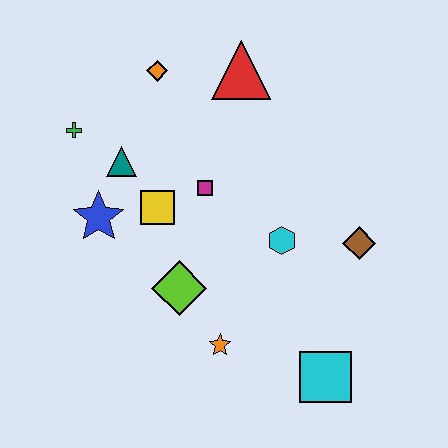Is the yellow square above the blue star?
Yes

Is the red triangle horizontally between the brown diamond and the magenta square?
Yes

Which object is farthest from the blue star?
The cyan square is farthest from the blue star.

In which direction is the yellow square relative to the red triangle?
The yellow square is below the red triangle.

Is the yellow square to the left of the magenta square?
Yes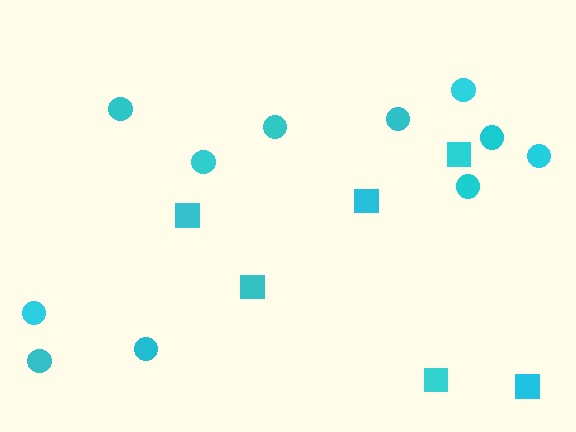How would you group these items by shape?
There are 2 groups: one group of circles (11) and one group of squares (6).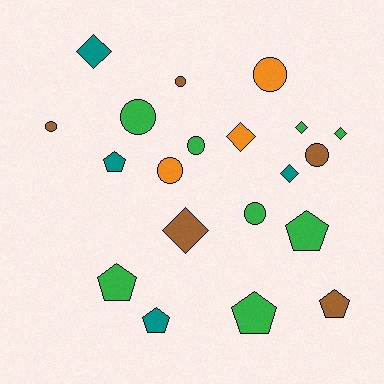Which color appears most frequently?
Green, with 8 objects.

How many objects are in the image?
There are 20 objects.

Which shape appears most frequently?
Circle, with 8 objects.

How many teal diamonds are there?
There are 2 teal diamonds.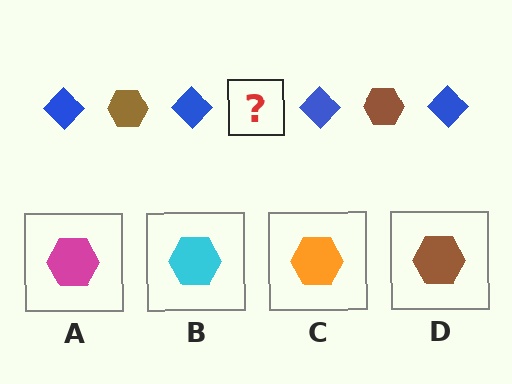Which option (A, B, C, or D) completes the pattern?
D.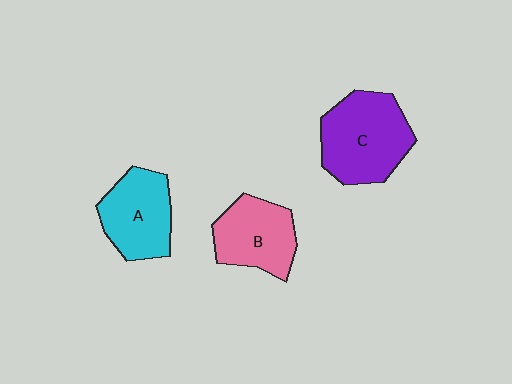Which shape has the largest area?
Shape C (purple).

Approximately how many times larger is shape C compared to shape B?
Approximately 1.3 times.